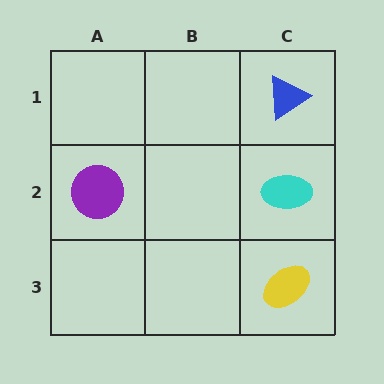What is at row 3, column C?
A yellow ellipse.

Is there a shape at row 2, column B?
No, that cell is empty.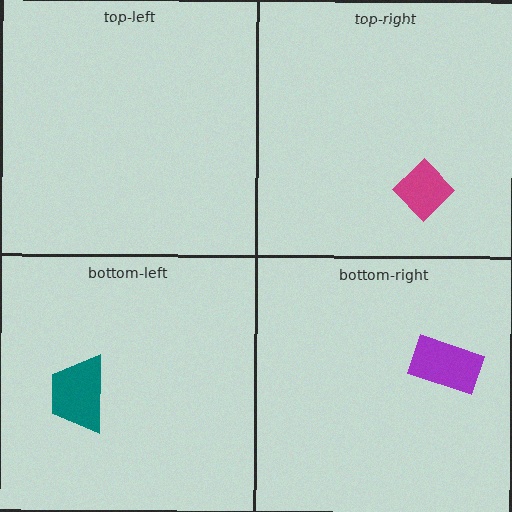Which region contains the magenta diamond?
The top-right region.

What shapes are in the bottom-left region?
The teal trapezoid.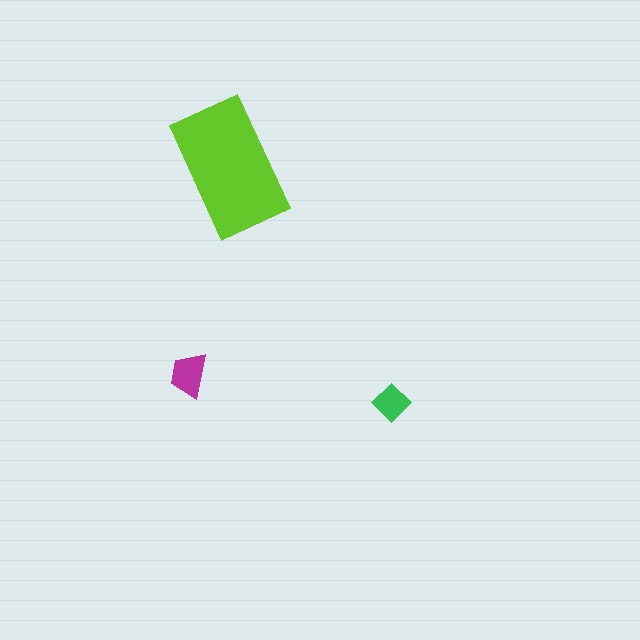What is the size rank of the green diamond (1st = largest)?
3rd.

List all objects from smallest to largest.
The green diamond, the magenta trapezoid, the lime rectangle.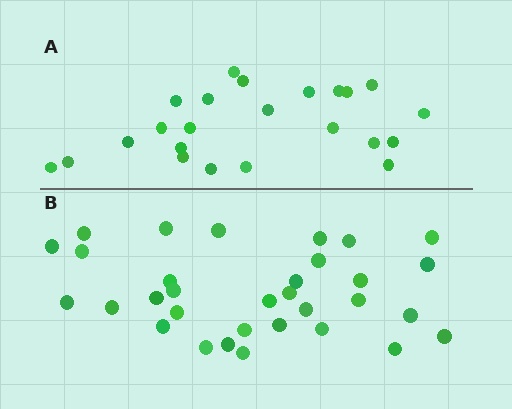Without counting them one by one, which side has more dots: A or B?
Region B (the bottom region) has more dots.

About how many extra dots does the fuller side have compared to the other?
Region B has roughly 8 or so more dots than region A.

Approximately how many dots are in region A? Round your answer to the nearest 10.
About 20 dots. (The exact count is 23, which rounds to 20.)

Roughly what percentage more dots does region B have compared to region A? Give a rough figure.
About 40% more.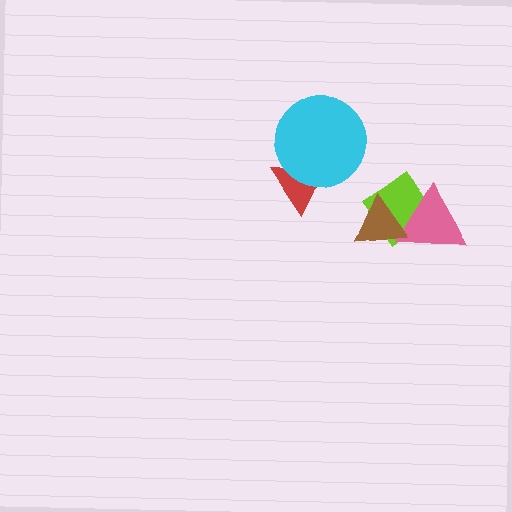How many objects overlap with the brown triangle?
2 objects overlap with the brown triangle.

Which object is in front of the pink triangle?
The brown triangle is in front of the pink triangle.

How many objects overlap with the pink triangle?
2 objects overlap with the pink triangle.